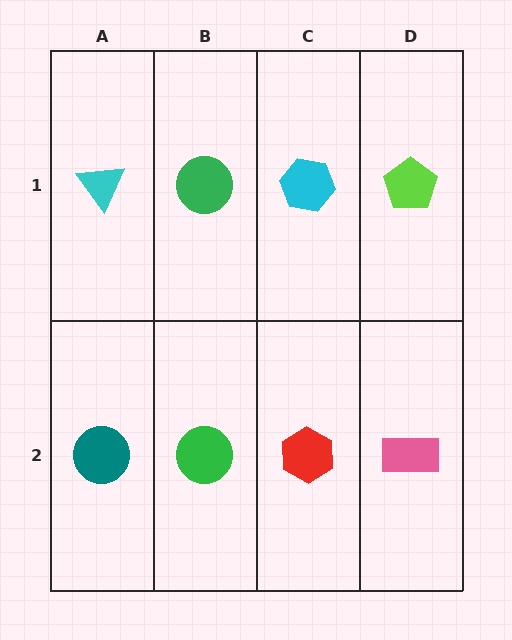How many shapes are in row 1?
4 shapes.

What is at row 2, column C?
A red hexagon.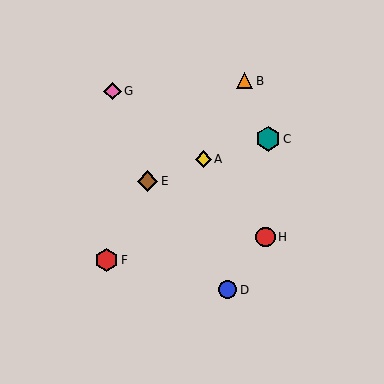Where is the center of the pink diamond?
The center of the pink diamond is at (112, 91).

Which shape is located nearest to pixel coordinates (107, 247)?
The red hexagon (labeled F) at (106, 260) is nearest to that location.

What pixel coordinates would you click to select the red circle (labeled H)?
Click at (265, 237) to select the red circle H.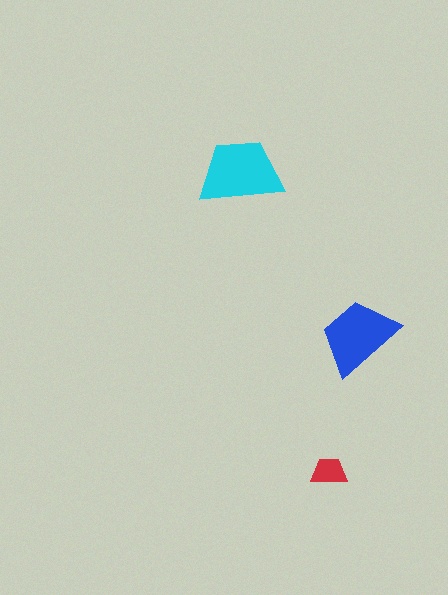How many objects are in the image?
There are 3 objects in the image.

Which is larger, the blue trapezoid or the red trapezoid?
The blue one.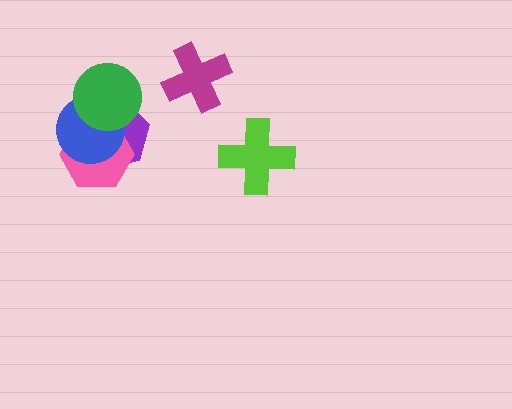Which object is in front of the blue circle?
The green circle is in front of the blue circle.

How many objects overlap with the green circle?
3 objects overlap with the green circle.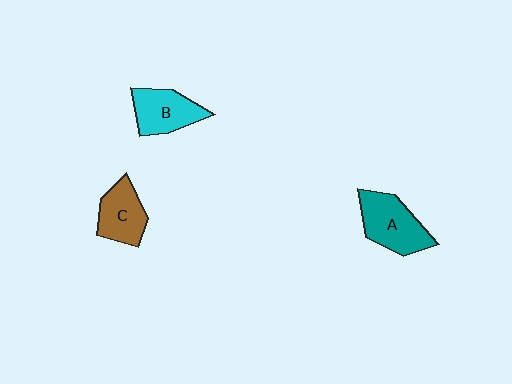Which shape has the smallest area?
Shape C (brown).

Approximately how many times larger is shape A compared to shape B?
Approximately 1.2 times.